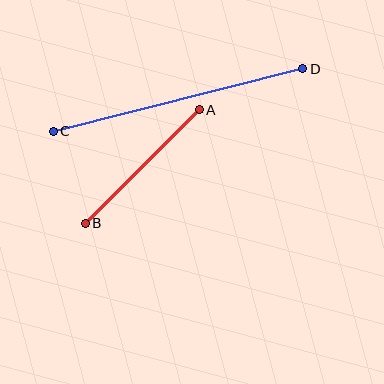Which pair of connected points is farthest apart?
Points C and D are farthest apart.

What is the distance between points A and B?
The distance is approximately 161 pixels.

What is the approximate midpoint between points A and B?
The midpoint is at approximately (142, 166) pixels.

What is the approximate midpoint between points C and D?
The midpoint is at approximately (178, 100) pixels.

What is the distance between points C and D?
The distance is approximately 257 pixels.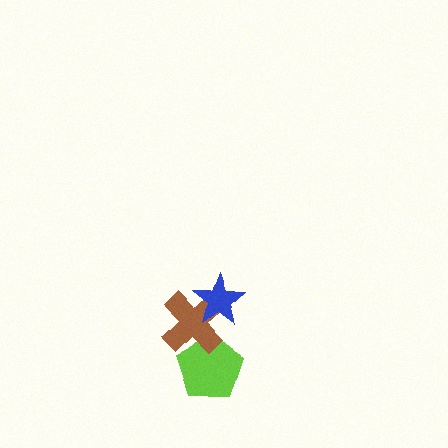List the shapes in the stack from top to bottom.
From top to bottom: the blue star, the brown cross, the lime pentagon.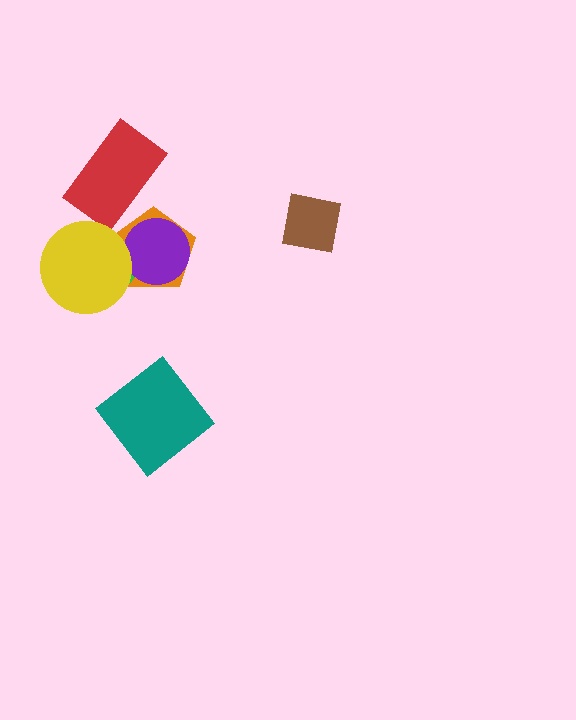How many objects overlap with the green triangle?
3 objects overlap with the green triangle.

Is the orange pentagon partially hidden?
Yes, it is partially covered by another shape.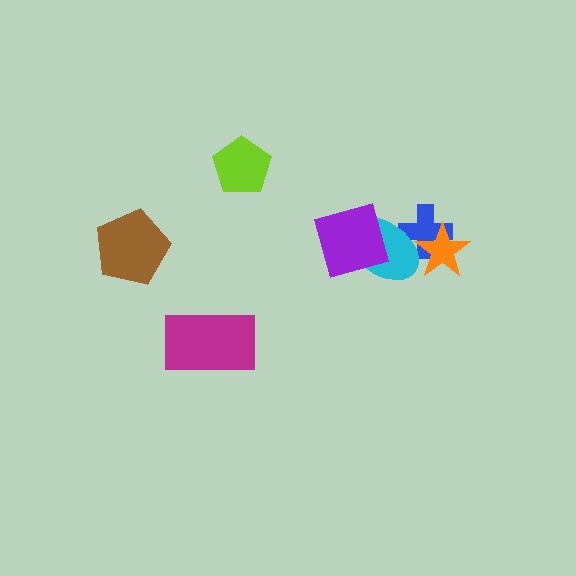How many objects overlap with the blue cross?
2 objects overlap with the blue cross.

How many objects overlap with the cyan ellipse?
3 objects overlap with the cyan ellipse.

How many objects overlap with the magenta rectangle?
0 objects overlap with the magenta rectangle.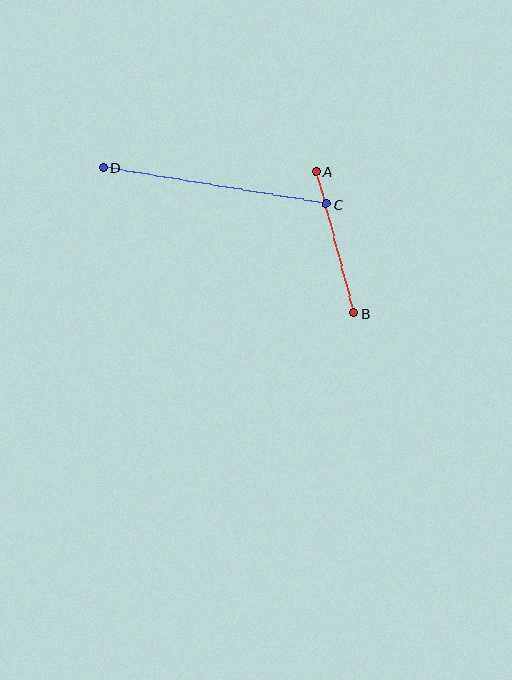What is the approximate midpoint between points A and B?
The midpoint is at approximately (335, 242) pixels.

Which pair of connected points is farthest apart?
Points C and D are farthest apart.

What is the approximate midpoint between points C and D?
The midpoint is at approximately (214, 186) pixels.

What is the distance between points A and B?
The distance is approximately 146 pixels.